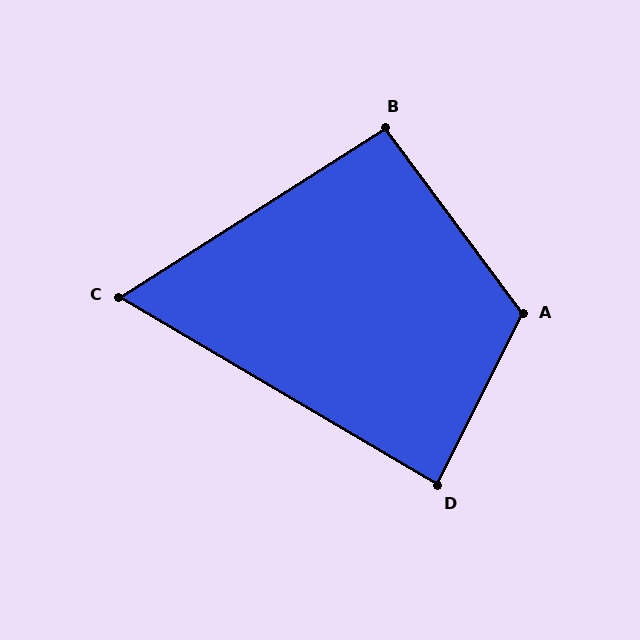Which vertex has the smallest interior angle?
C, at approximately 63 degrees.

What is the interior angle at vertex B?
Approximately 94 degrees (approximately right).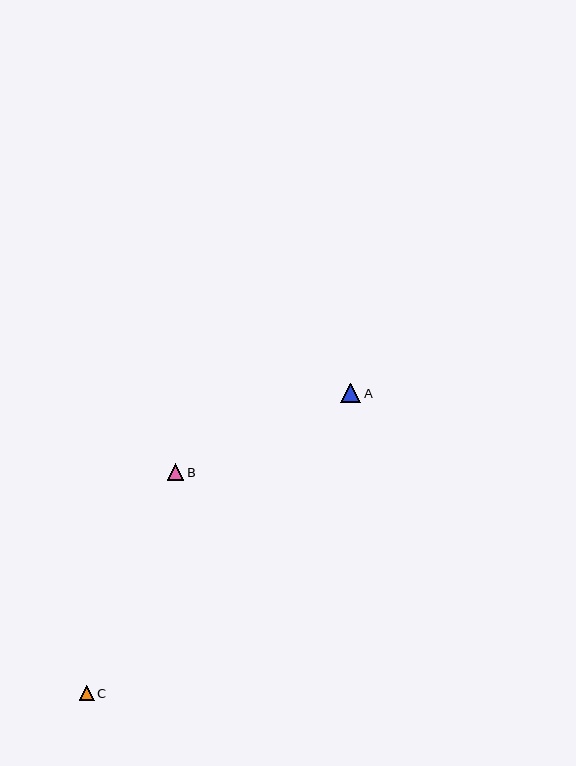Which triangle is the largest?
Triangle A is the largest with a size of approximately 20 pixels.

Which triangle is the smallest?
Triangle C is the smallest with a size of approximately 15 pixels.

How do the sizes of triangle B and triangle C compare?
Triangle B and triangle C are approximately the same size.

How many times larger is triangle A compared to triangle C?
Triangle A is approximately 1.3 times the size of triangle C.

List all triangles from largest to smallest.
From largest to smallest: A, B, C.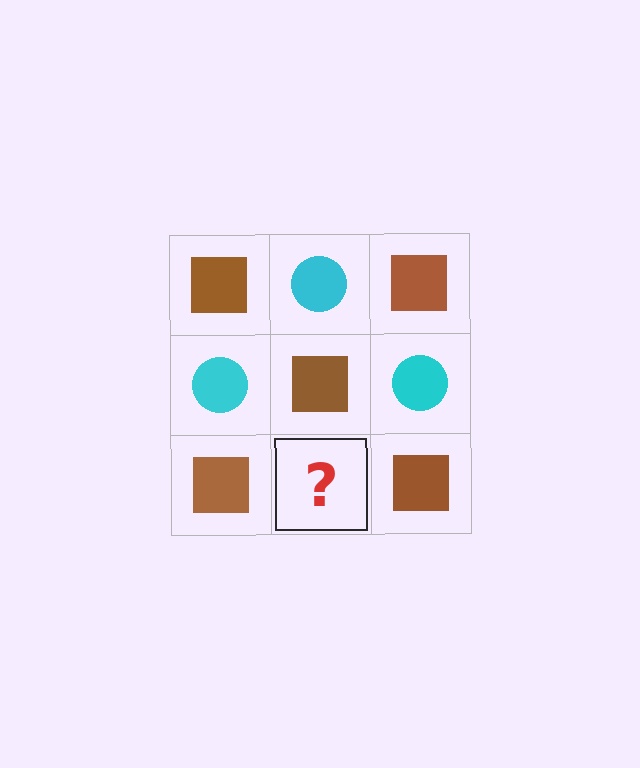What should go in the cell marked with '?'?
The missing cell should contain a cyan circle.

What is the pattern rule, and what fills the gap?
The rule is that it alternates brown square and cyan circle in a checkerboard pattern. The gap should be filled with a cyan circle.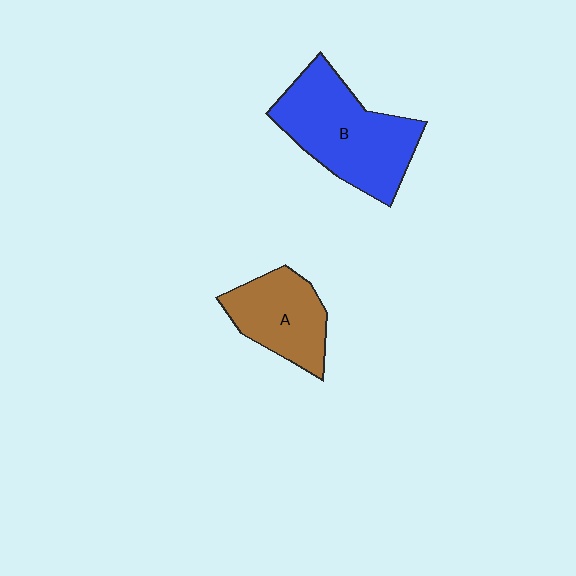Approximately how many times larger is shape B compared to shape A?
Approximately 1.6 times.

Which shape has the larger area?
Shape B (blue).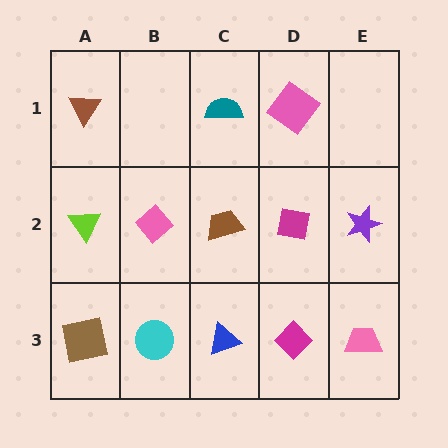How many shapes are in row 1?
3 shapes.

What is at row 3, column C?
A blue triangle.